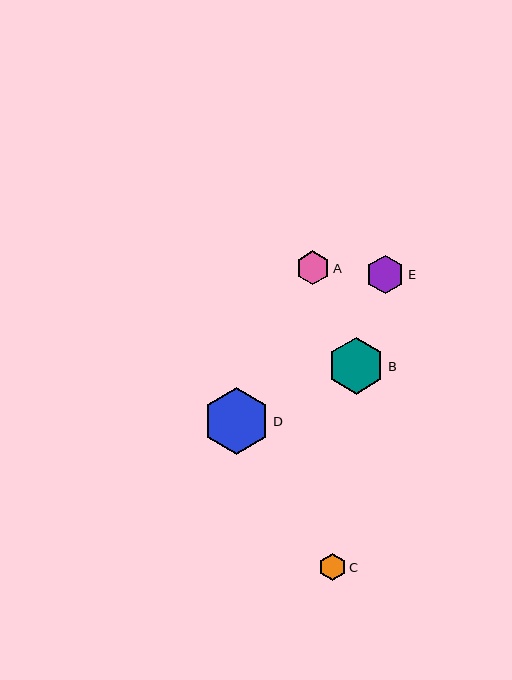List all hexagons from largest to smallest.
From largest to smallest: D, B, E, A, C.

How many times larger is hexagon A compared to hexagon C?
Hexagon A is approximately 1.2 times the size of hexagon C.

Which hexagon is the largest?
Hexagon D is the largest with a size of approximately 68 pixels.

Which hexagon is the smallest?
Hexagon C is the smallest with a size of approximately 28 pixels.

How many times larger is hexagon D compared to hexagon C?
Hexagon D is approximately 2.5 times the size of hexagon C.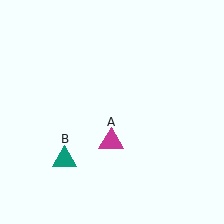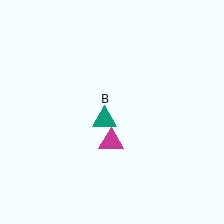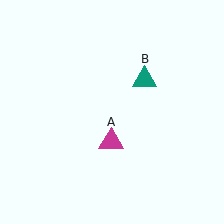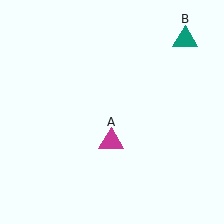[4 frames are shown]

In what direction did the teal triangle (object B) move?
The teal triangle (object B) moved up and to the right.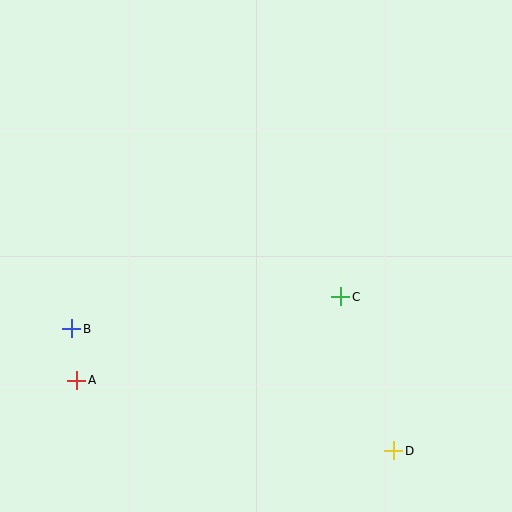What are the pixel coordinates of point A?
Point A is at (77, 380).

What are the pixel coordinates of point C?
Point C is at (341, 297).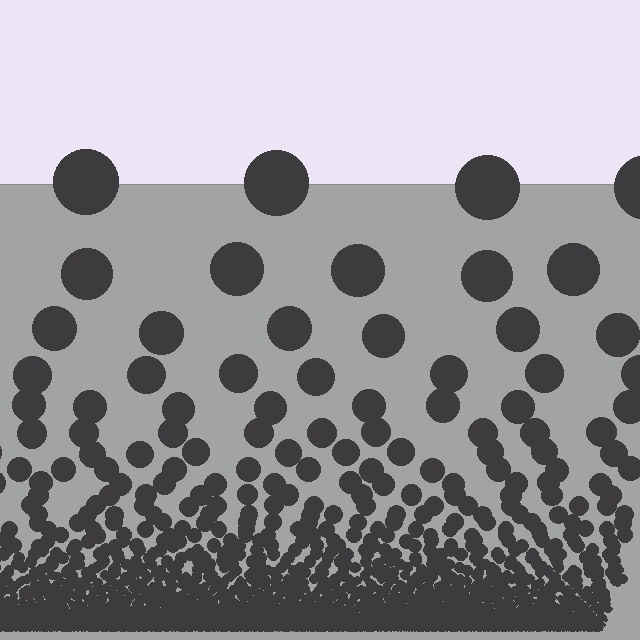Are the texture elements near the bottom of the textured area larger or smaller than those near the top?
Smaller. The gradient is inverted — elements near the bottom are smaller and denser.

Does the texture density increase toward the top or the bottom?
Density increases toward the bottom.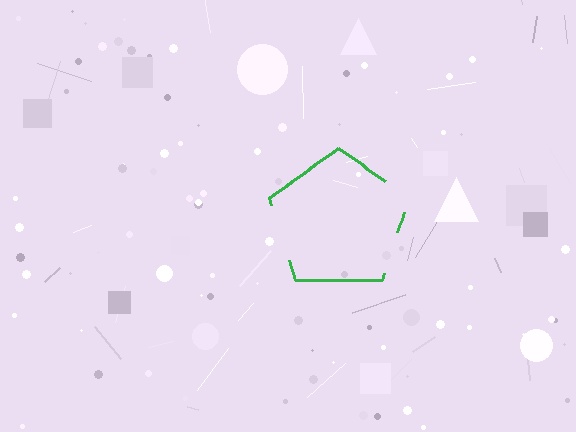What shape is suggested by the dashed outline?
The dashed outline suggests a pentagon.